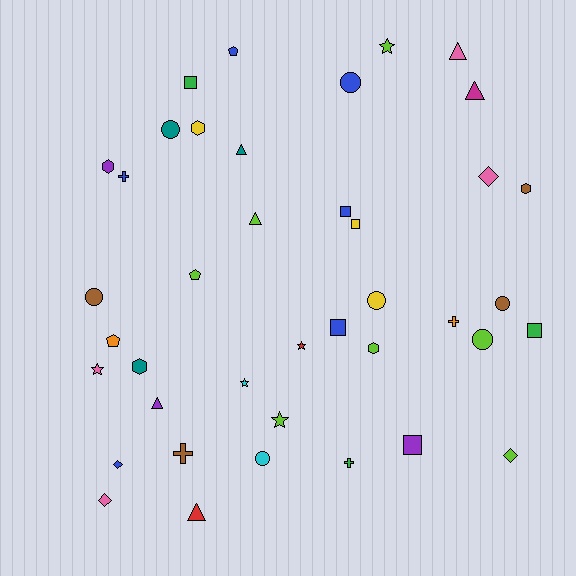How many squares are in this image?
There are 6 squares.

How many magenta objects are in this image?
There is 1 magenta object.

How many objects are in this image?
There are 40 objects.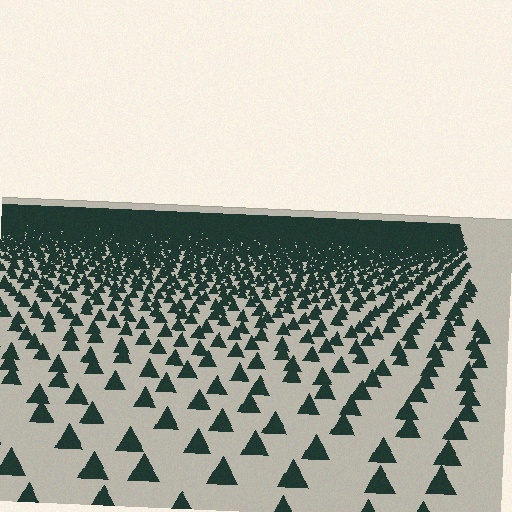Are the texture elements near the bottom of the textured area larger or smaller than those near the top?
Larger. Near the bottom, elements are closer to the viewer and appear at a bigger on-screen size.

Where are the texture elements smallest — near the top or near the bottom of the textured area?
Near the top.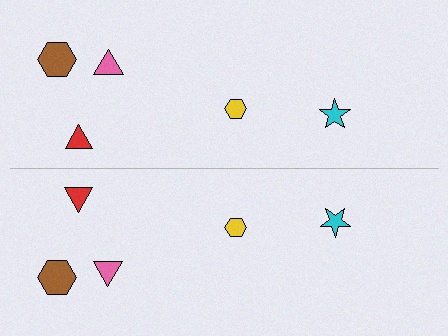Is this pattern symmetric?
Yes, this pattern has bilateral (reflection) symmetry.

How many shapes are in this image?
There are 10 shapes in this image.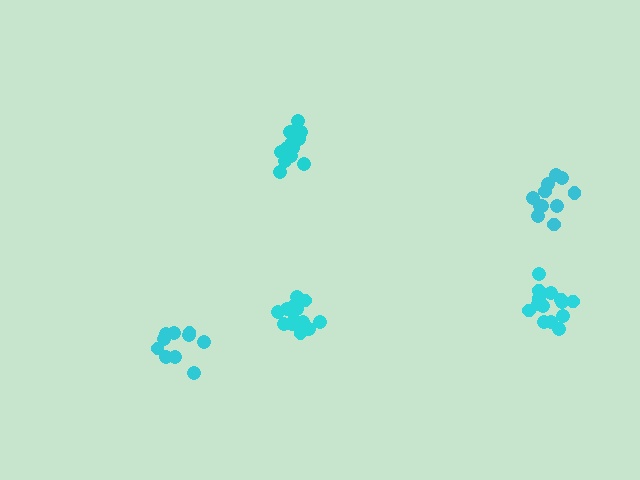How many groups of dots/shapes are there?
There are 5 groups.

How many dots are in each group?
Group 1: 14 dots, Group 2: 14 dots, Group 3: 15 dots, Group 4: 10 dots, Group 5: 11 dots (64 total).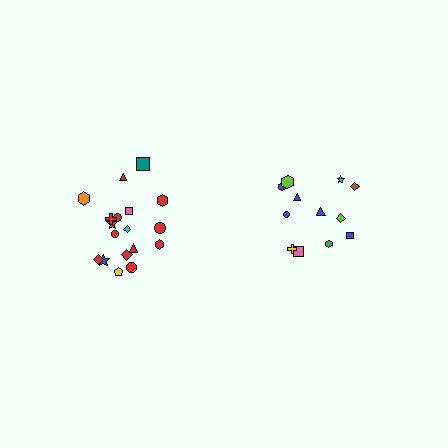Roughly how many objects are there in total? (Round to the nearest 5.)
Roughly 30 objects in total.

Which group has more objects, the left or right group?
The left group.